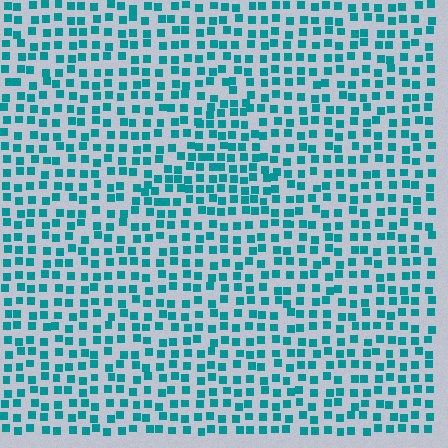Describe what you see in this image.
The image contains small teal elements arranged at two different densities. A triangle-shaped region is visible where the elements are more densely packed than the surrounding area.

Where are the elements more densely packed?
The elements are more densely packed inside the triangle boundary.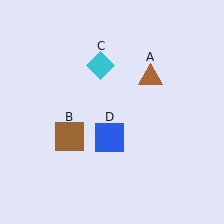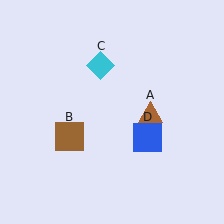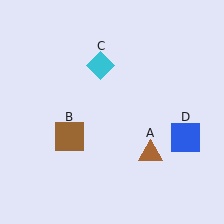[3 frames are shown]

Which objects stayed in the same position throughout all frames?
Brown square (object B) and cyan diamond (object C) remained stationary.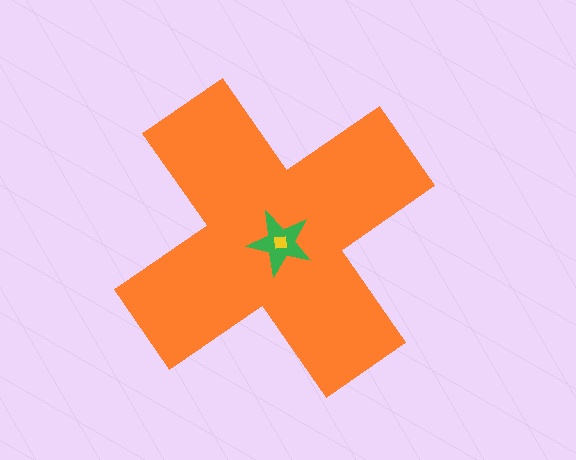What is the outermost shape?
The orange cross.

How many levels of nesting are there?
3.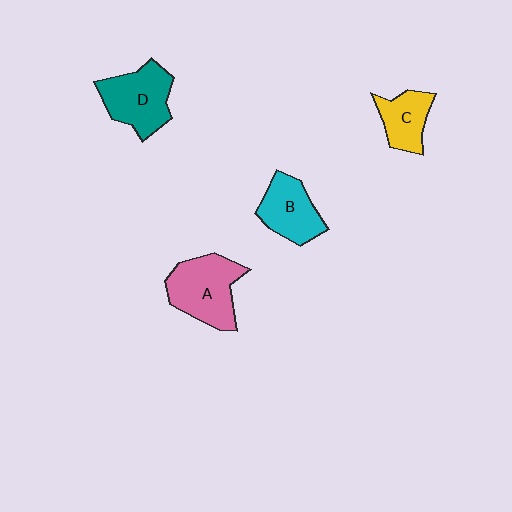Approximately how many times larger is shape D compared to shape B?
Approximately 1.2 times.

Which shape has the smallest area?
Shape C (yellow).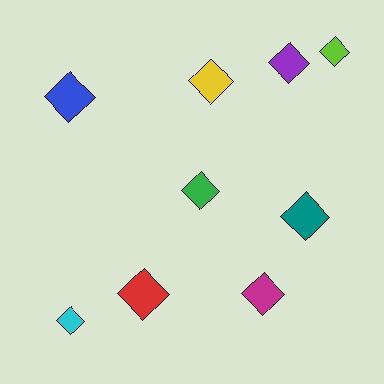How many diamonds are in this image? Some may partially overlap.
There are 9 diamonds.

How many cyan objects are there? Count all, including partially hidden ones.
There is 1 cyan object.